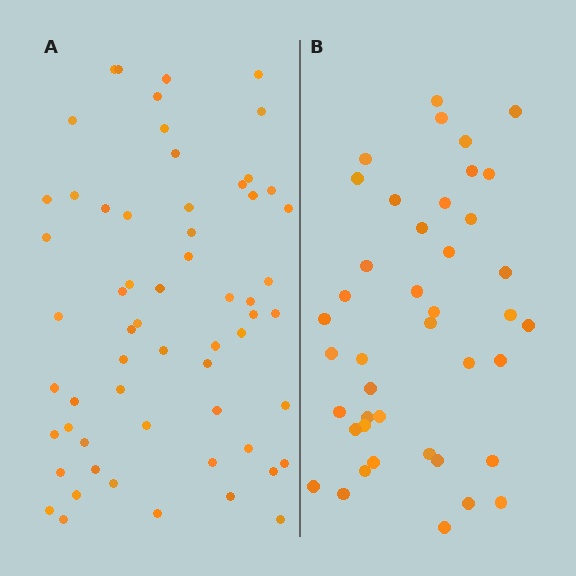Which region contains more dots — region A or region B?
Region A (the left region) has more dots.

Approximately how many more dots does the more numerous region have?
Region A has approximately 20 more dots than region B.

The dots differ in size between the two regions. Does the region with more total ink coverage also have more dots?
No. Region B has more total ink coverage because its dots are larger, but region A actually contains more individual dots. Total area can be misleading — the number of items is what matters here.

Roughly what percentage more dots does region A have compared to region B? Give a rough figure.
About 45% more.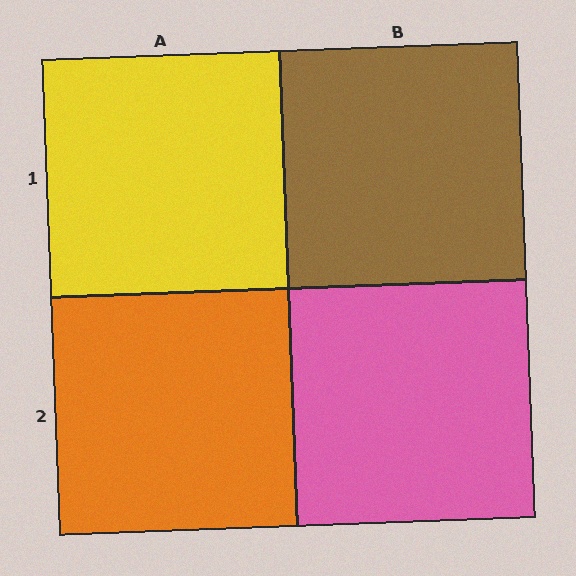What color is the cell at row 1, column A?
Yellow.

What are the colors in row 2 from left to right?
Orange, pink.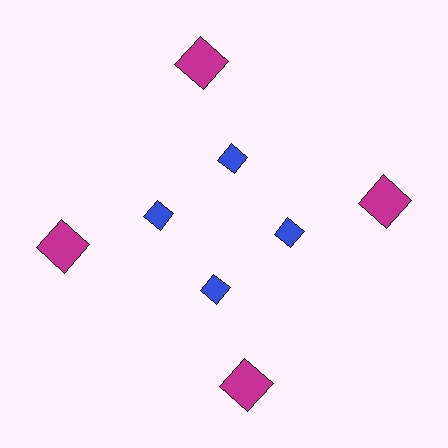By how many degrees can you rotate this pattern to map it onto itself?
The pattern maps onto itself every 90 degrees of rotation.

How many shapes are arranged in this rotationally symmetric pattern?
There are 8 shapes, arranged in 4 groups of 2.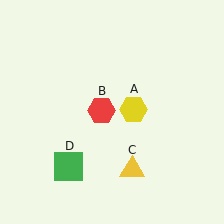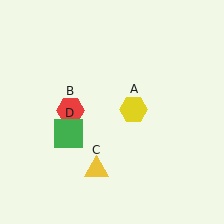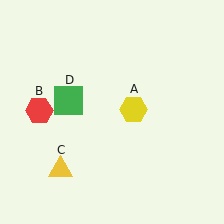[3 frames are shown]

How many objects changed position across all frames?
3 objects changed position: red hexagon (object B), yellow triangle (object C), green square (object D).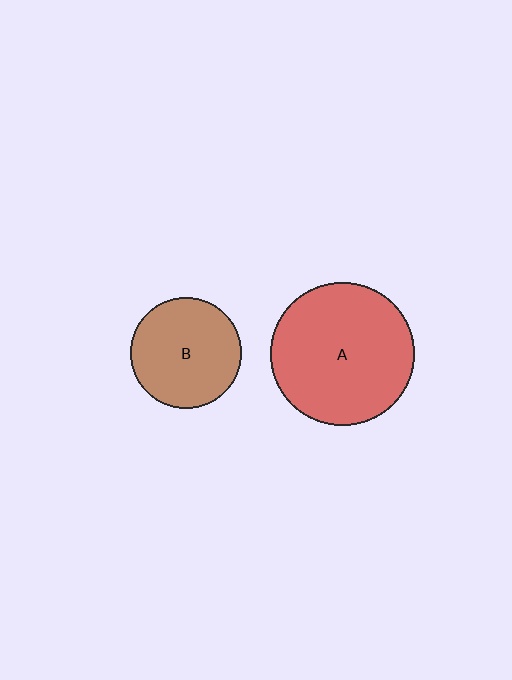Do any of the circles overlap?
No, none of the circles overlap.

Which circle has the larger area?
Circle A (red).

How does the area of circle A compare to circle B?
Approximately 1.7 times.